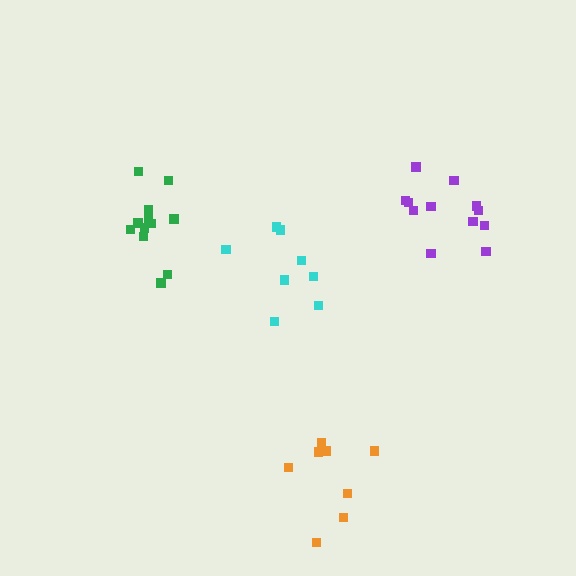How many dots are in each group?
Group 1: 13 dots, Group 2: 8 dots, Group 3: 12 dots, Group 4: 8 dots (41 total).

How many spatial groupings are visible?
There are 4 spatial groupings.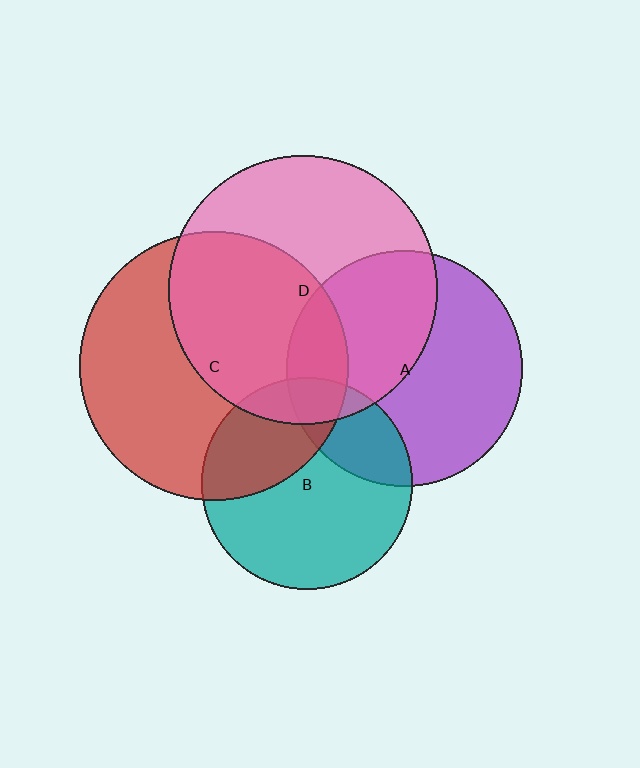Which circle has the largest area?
Circle C (red).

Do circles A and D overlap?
Yes.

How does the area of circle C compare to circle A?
Approximately 1.3 times.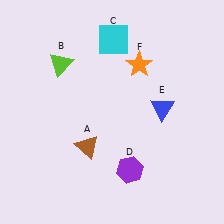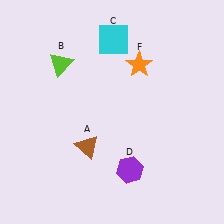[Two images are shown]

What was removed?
The blue triangle (E) was removed in Image 2.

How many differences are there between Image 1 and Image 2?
There is 1 difference between the two images.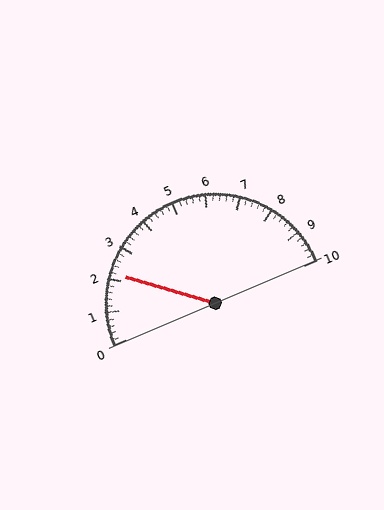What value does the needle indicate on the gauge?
The needle indicates approximately 2.2.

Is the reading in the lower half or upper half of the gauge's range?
The reading is in the lower half of the range (0 to 10).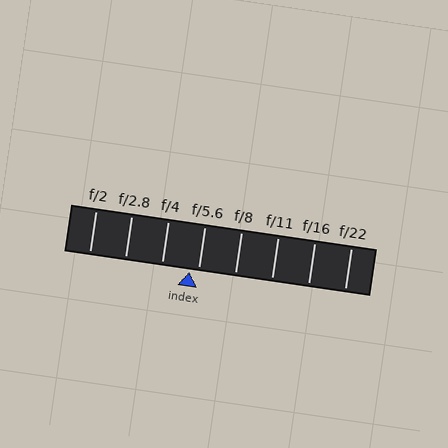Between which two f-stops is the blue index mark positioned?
The index mark is between f/4 and f/5.6.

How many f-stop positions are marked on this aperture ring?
There are 8 f-stop positions marked.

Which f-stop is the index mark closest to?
The index mark is closest to f/5.6.